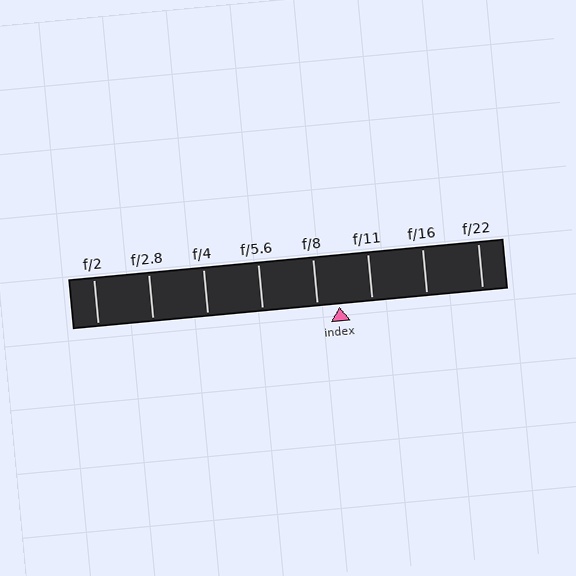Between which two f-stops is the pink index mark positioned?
The index mark is between f/8 and f/11.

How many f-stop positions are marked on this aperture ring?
There are 8 f-stop positions marked.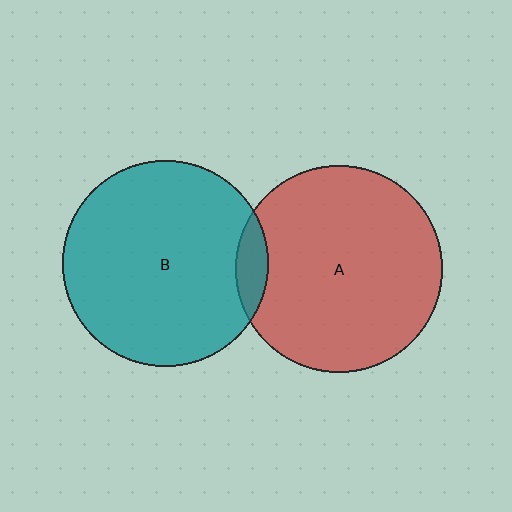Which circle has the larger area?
Circle A (red).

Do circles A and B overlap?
Yes.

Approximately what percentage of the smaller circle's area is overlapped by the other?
Approximately 5%.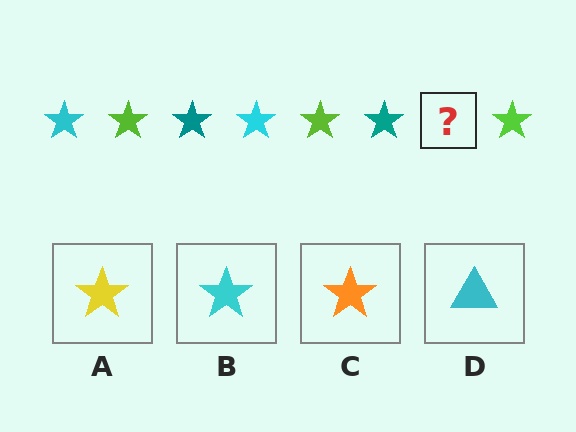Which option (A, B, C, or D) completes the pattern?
B.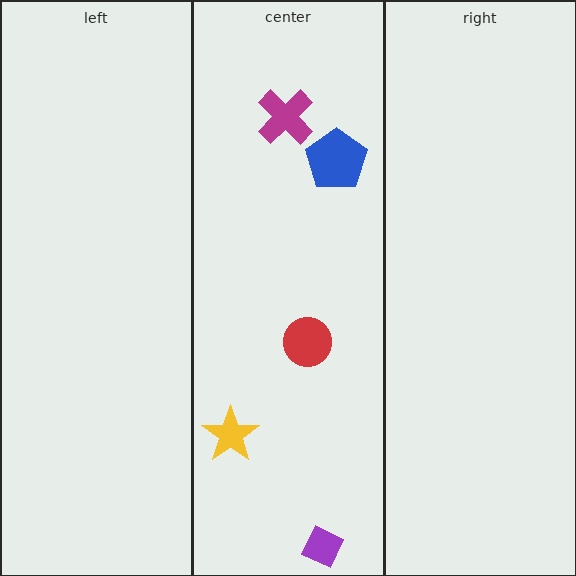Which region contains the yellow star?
The center region.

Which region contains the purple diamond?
The center region.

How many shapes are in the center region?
5.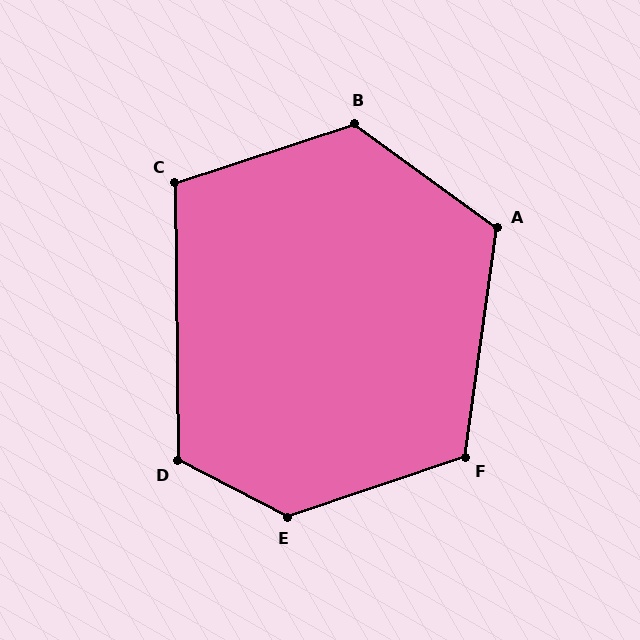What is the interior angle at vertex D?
Approximately 118 degrees (obtuse).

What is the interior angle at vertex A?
Approximately 118 degrees (obtuse).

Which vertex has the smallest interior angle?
C, at approximately 108 degrees.